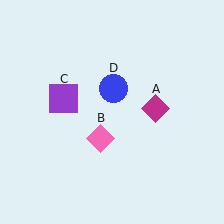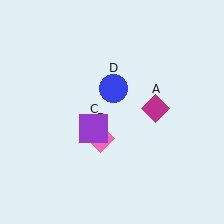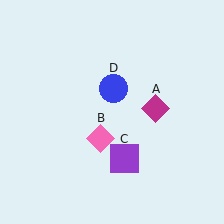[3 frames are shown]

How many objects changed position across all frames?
1 object changed position: purple square (object C).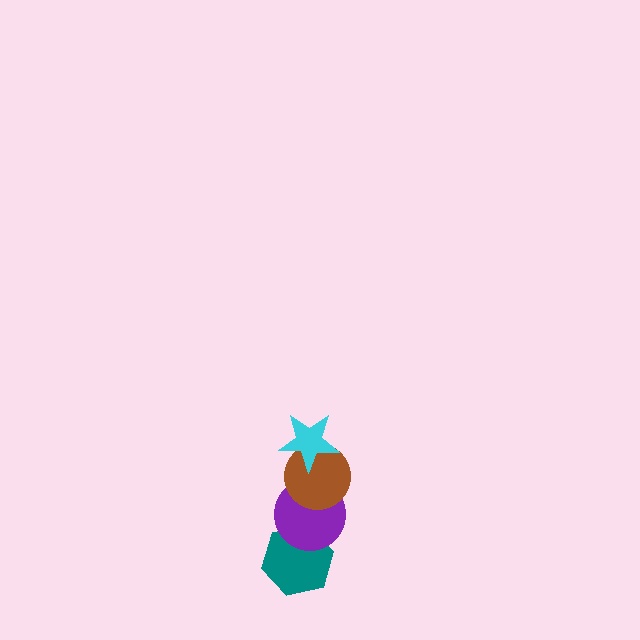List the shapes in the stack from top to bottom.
From top to bottom: the cyan star, the brown circle, the purple circle, the teal hexagon.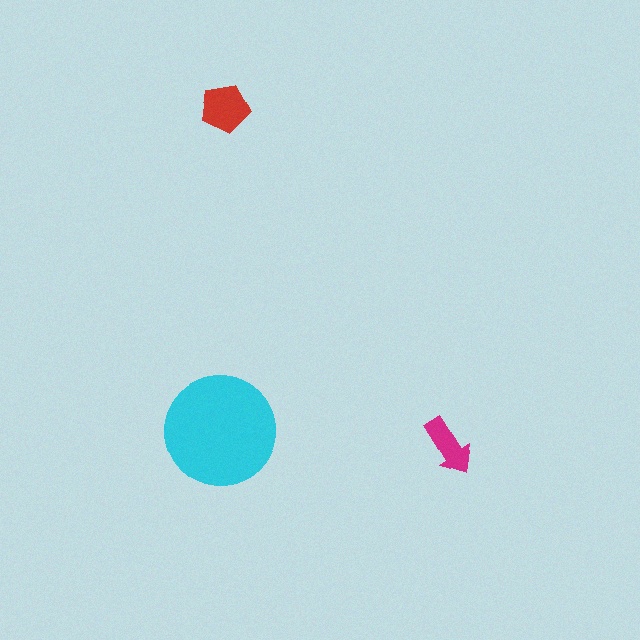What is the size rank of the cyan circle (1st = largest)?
1st.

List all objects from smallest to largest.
The magenta arrow, the red pentagon, the cyan circle.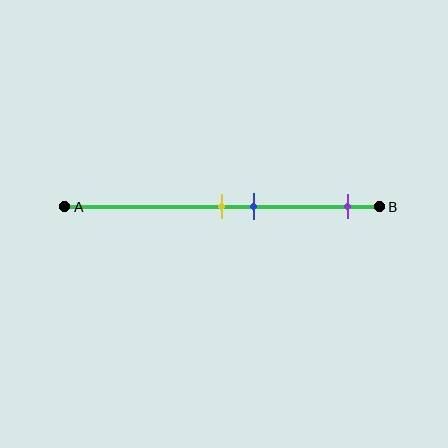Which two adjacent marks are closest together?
The yellow and blue marks are the closest adjacent pair.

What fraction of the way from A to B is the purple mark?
The purple mark is approximately 90% (0.9) of the way from A to B.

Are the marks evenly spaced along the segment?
No, the marks are not evenly spaced.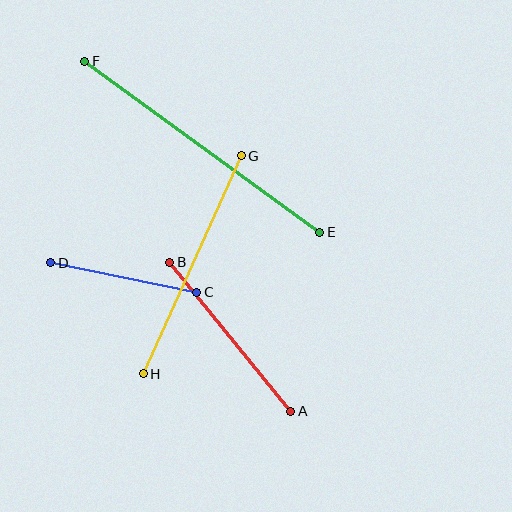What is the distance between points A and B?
The distance is approximately 192 pixels.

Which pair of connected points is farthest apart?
Points E and F are farthest apart.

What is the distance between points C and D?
The distance is approximately 149 pixels.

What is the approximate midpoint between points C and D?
The midpoint is at approximately (124, 278) pixels.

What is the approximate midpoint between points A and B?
The midpoint is at approximately (230, 337) pixels.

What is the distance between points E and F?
The distance is approximately 291 pixels.